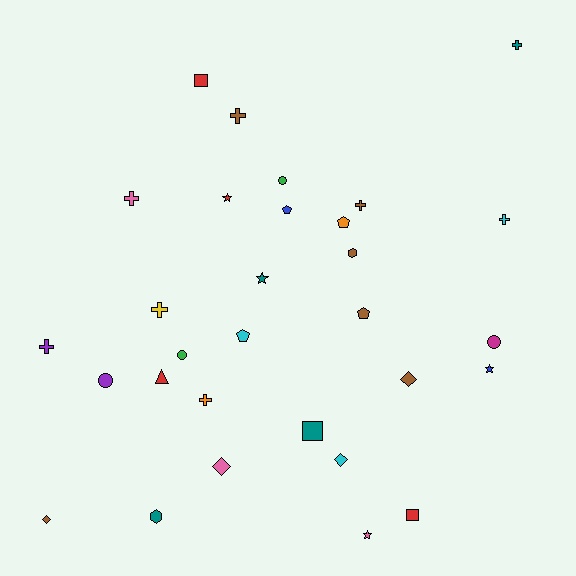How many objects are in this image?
There are 30 objects.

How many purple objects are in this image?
There are 2 purple objects.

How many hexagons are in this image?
There are 2 hexagons.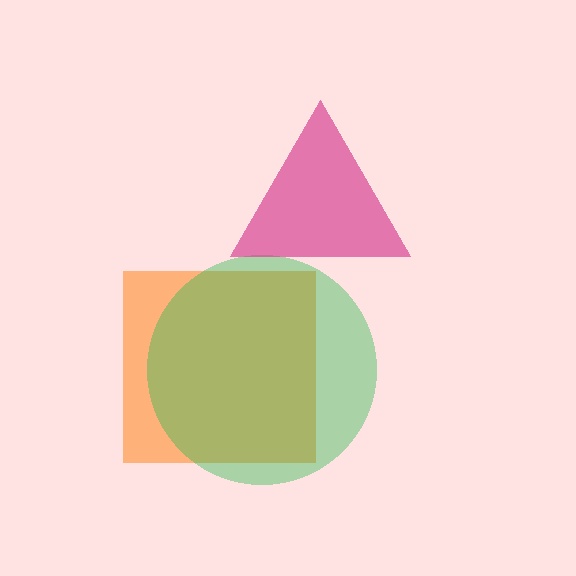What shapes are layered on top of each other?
The layered shapes are: an orange square, a green circle, a magenta triangle.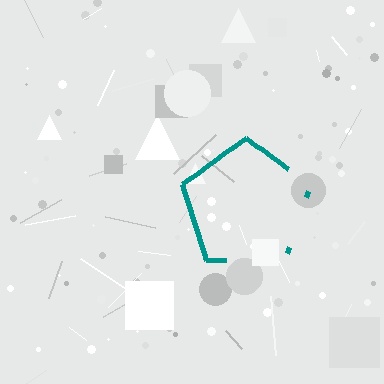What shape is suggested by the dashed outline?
The dashed outline suggests a pentagon.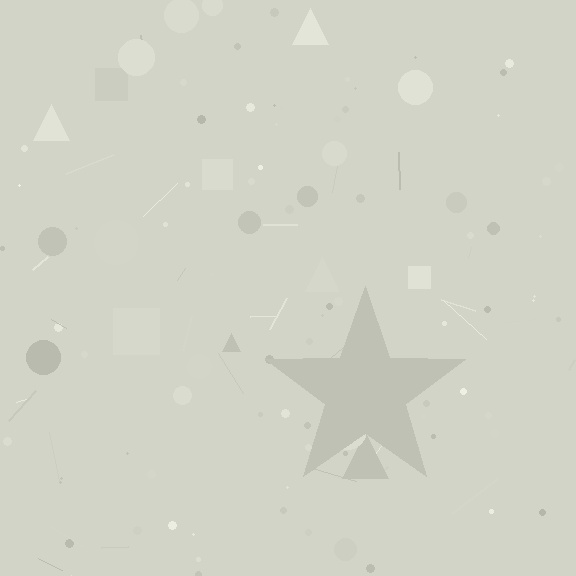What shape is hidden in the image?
A star is hidden in the image.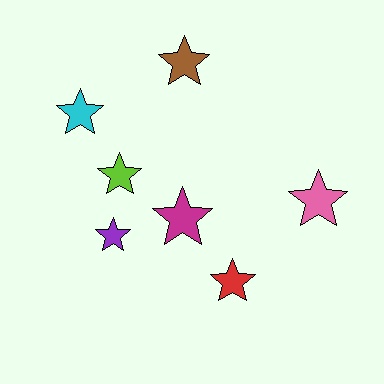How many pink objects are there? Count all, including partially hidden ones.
There is 1 pink object.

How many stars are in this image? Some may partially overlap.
There are 7 stars.